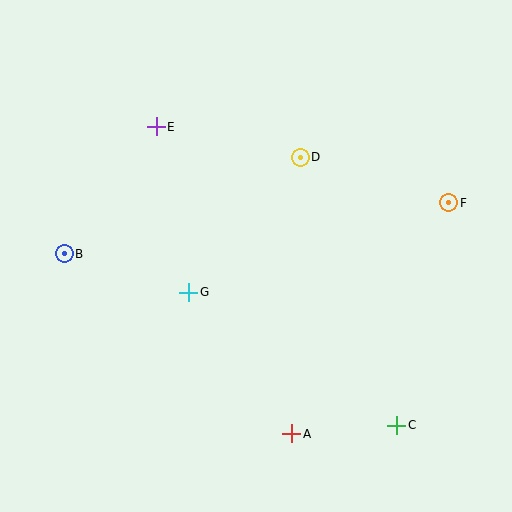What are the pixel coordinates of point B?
Point B is at (64, 254).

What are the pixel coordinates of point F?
Point F is at (449, 203).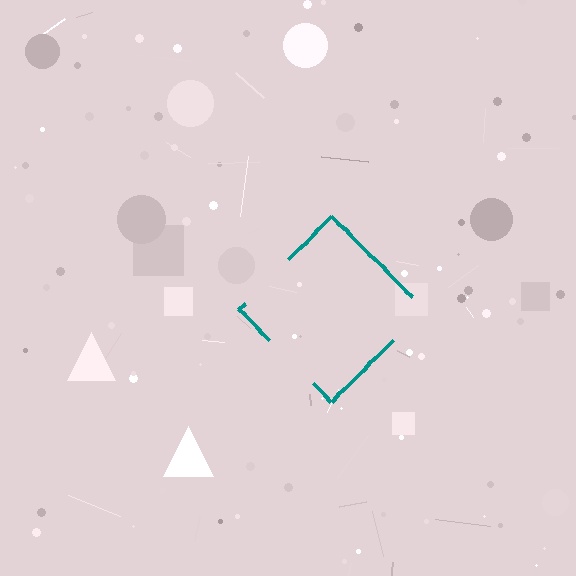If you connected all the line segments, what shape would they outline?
They would outline a diamond.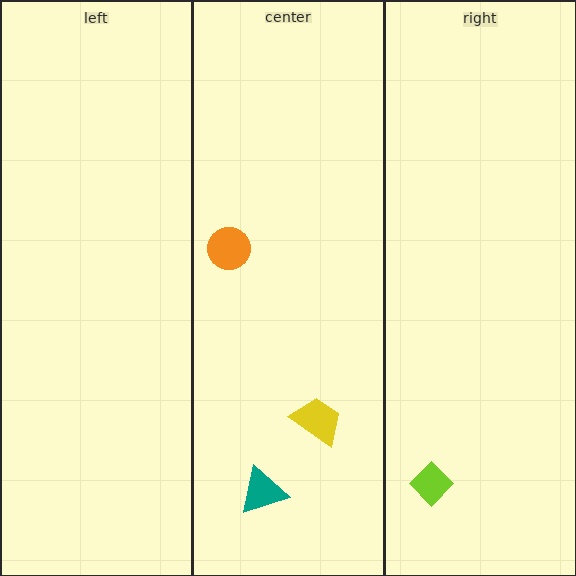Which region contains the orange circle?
The center region.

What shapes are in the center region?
The orange circle, the teal triangle, the yellow trapezoid.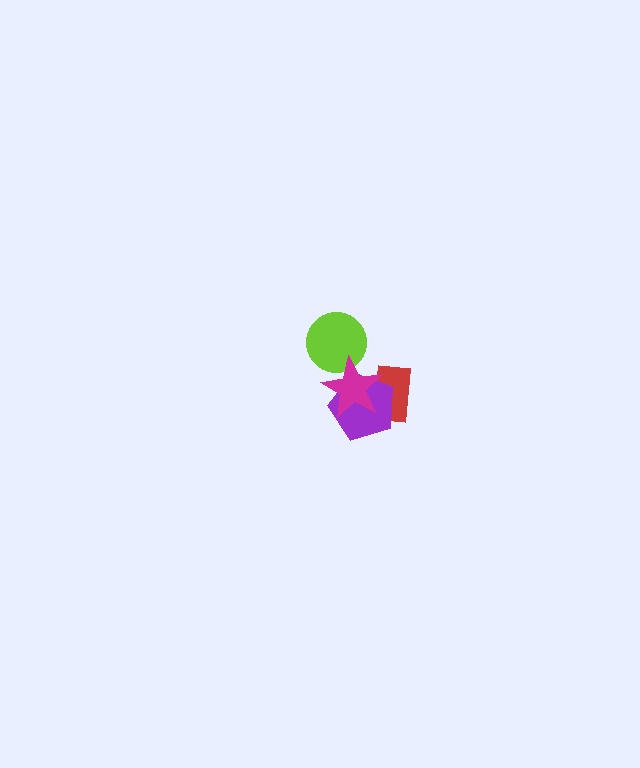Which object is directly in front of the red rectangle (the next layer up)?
The purple pentagon is directly in front of the red rectangle.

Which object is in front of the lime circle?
The magenta star is in front of the lime circle.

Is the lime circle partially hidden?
Yes, it is partially covered by another shape.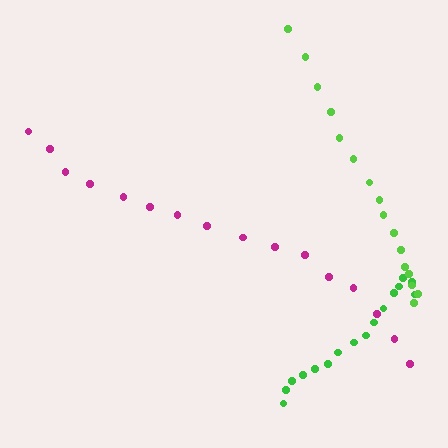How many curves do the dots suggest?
There are 3 distinct paths.